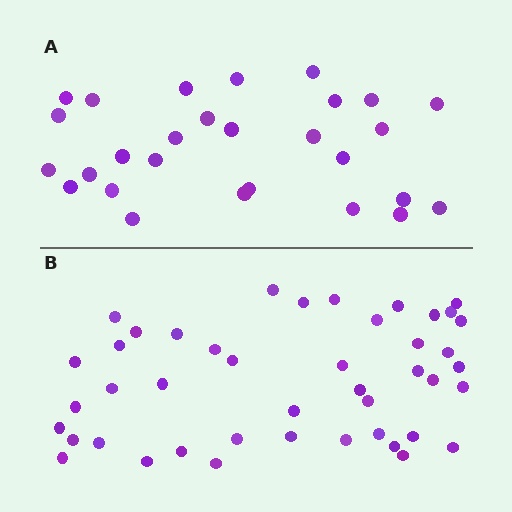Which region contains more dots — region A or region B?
Region B (the bottom region) has more dots.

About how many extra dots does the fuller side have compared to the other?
Region B has approximately 15 more dots than region A.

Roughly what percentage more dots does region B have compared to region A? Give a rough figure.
About 55% more.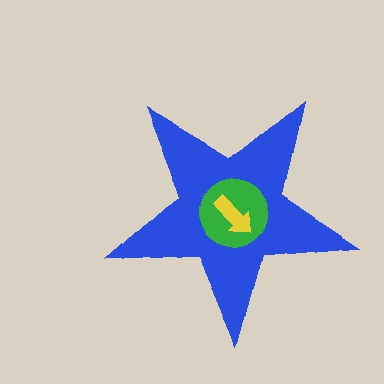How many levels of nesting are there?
3.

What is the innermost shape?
The yellow arrow.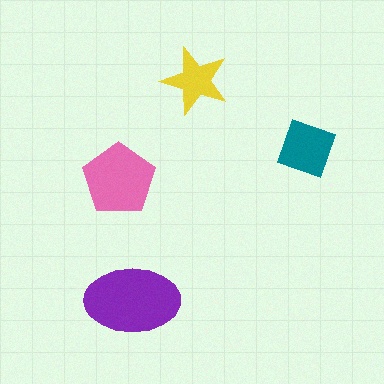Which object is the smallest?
The yellow star.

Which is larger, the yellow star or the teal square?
The teal square.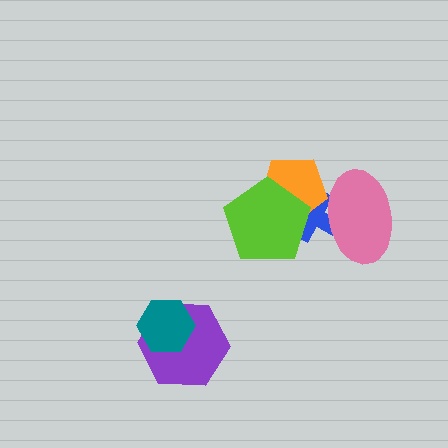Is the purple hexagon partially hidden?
Yes, it is partially covered by another shape.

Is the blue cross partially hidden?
Yes, it is partially covered by another shape.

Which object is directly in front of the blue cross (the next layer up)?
The orange pentagon is directly in front of the blue cross.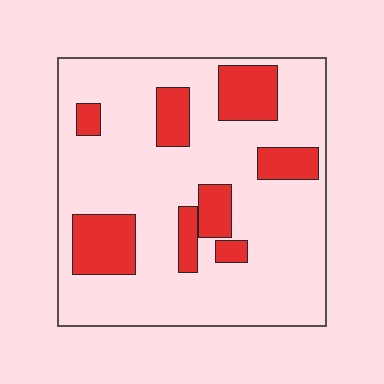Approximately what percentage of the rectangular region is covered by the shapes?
Approximately 20%.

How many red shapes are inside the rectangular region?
8.